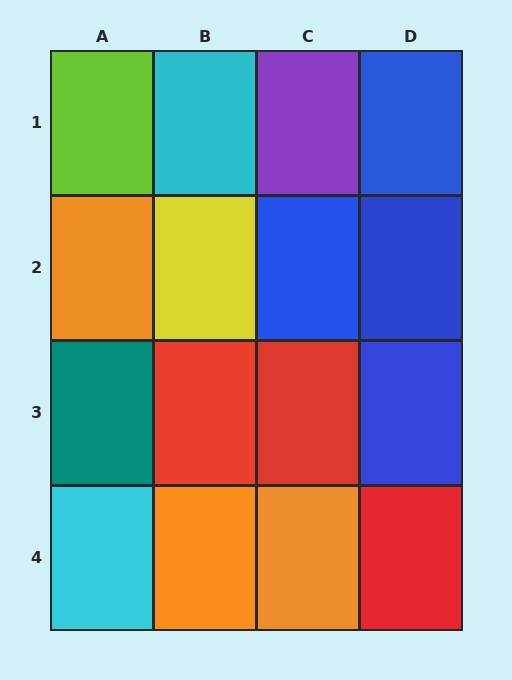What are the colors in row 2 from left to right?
Orange, yellow, blue, blue.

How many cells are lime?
1 cell is lime.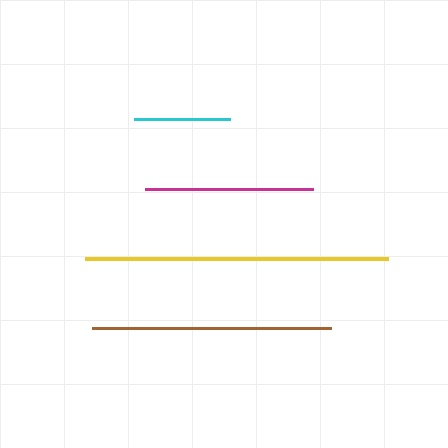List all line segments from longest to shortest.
From longest to shortest: yellow, brown, magenta, cyan.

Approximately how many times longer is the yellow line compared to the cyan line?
The yellow line is approximately 3.2 times the length of the cyan line.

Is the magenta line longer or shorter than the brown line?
The brown line is longer than the magenta line.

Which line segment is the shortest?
The cyan line is the shortest at approximately 96 pixels.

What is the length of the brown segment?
The brown segment is approximately 239 pixels long.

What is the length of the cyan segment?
The cyan segment is approximately 96 pixels long.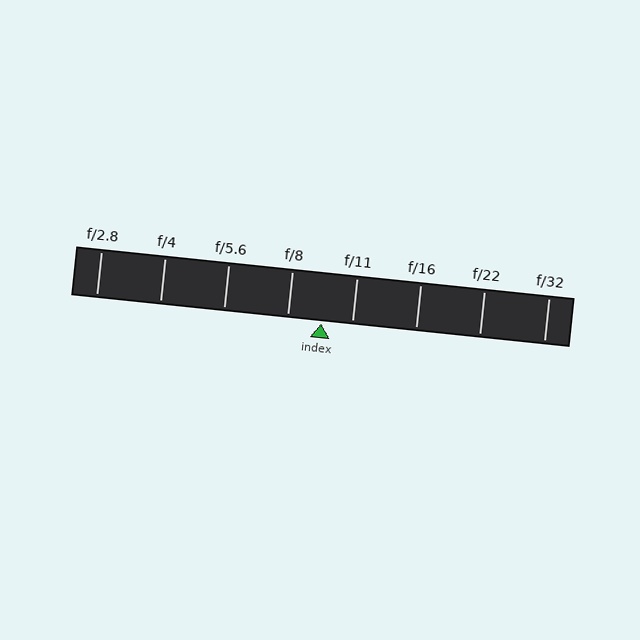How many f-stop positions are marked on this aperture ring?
There are 8 f-stop positions marked.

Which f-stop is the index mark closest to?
The index mark is closest to f/11.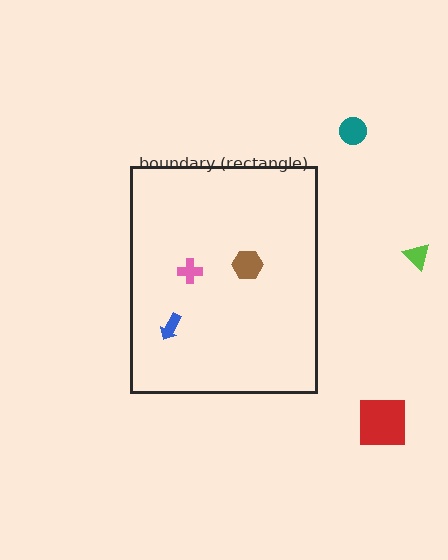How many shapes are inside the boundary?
3 inside, 3 outside.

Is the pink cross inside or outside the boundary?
Inside.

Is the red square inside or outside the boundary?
Outside.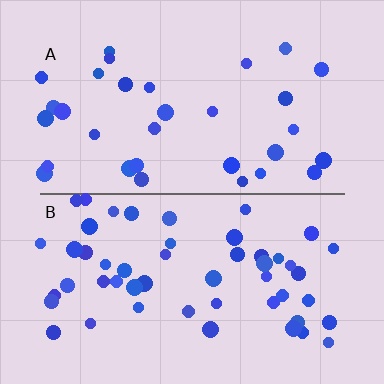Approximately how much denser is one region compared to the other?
Approximately 1.6× — region B over region A.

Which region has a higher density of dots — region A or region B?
B (the bottom).